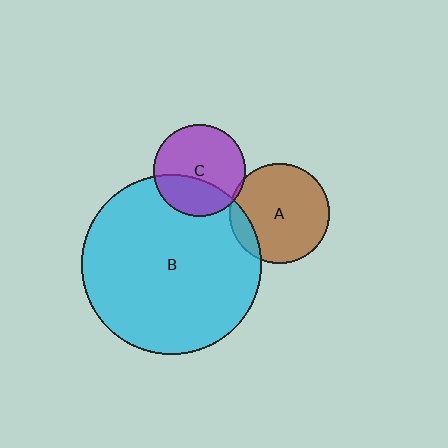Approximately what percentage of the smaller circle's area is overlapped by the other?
Approximately 5%.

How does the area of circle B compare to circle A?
Approximately 3.3 times.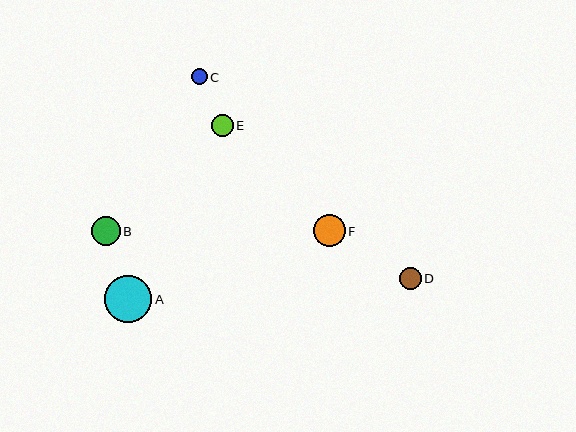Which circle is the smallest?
Circle C is the smallest with a size of approximately 16 pixels.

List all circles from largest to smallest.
From largest to smallest: A, F, B, E, D, C.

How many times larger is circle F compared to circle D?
Circle F is approximately 1.5 times the size of circle D.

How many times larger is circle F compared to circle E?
Circle F is approximately 1.4 times the size of circle E.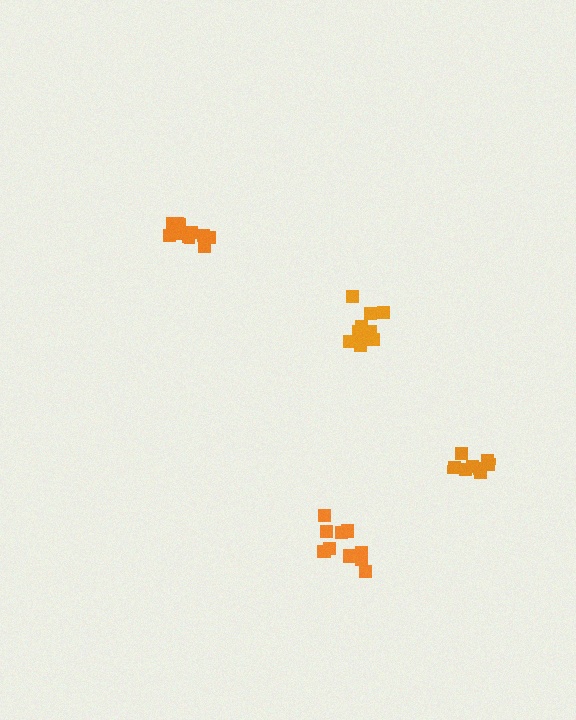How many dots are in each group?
Group 1: 8 dots, Group 2: 10 dots, Group 3: 10 dots, Group 4: 10 dots (38 total).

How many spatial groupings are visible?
There are 4 spatial groupings.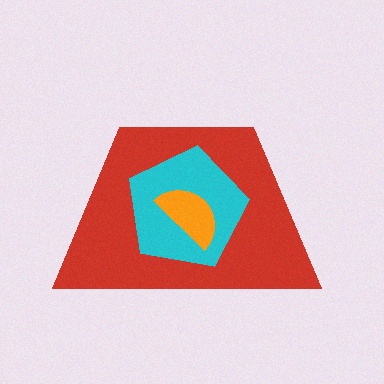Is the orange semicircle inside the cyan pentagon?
Yes.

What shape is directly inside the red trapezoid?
The cyan pentagon.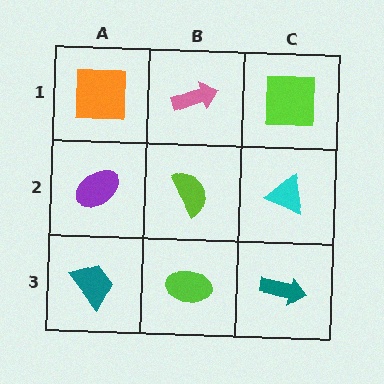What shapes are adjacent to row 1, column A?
A purple ellipse (row 2, column A), a pink arrow (row 1, column B).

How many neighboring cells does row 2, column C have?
3.